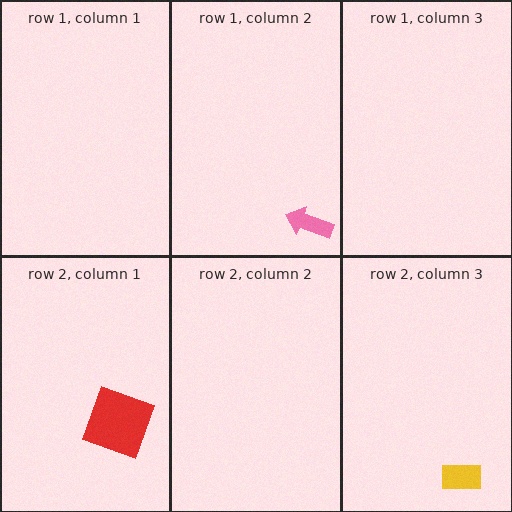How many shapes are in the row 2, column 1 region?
1.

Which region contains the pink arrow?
The row 1, column 2 region.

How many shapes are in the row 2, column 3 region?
1.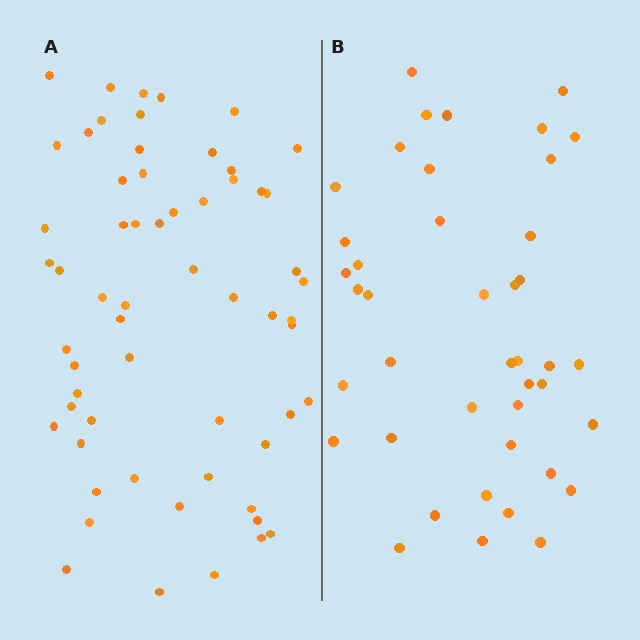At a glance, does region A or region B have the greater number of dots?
Region A (the left region) has more dots.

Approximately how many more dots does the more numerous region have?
Region A has approximately 20 more dots than region B.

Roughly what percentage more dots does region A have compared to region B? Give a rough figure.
About 45% more.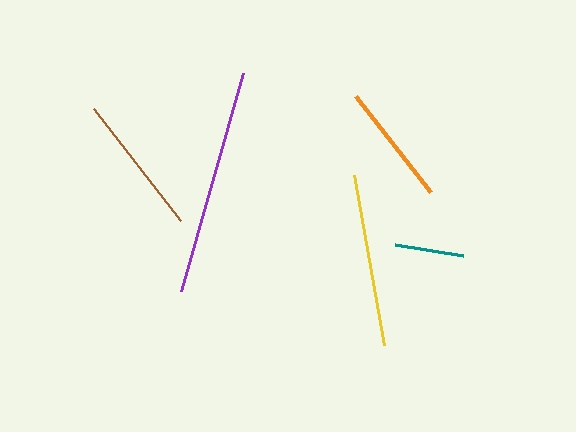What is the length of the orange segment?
The orange segment is approximately 121 pixels long.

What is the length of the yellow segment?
The yellow segment is approximately 173 pixels long.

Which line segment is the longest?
The purple line is the longest at approximately 227 pixels.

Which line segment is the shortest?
The teal line is the shortest at approximately 69 pixels.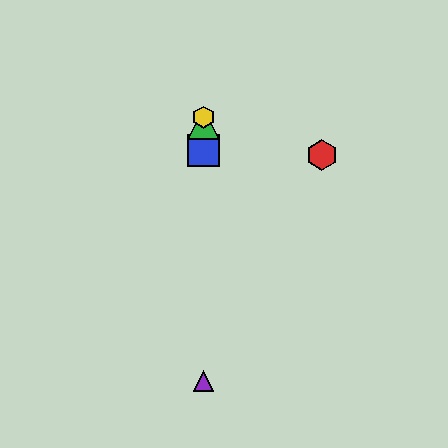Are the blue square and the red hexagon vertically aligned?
No, the blue square is at x≈204 and the red hexagon is at x≈322.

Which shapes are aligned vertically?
The blue square, the green triangle, the yellow hexagon, the purple triangle are aligned vertically.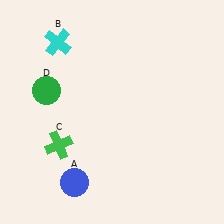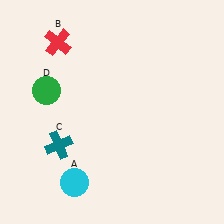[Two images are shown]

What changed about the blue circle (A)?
In Image 1, A is blue. In Image 2, it changed to cyan.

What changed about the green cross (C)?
In Image 1, C is green. In Image 2, it changed to teal.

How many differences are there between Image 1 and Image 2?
There are 3 differences between the two images.